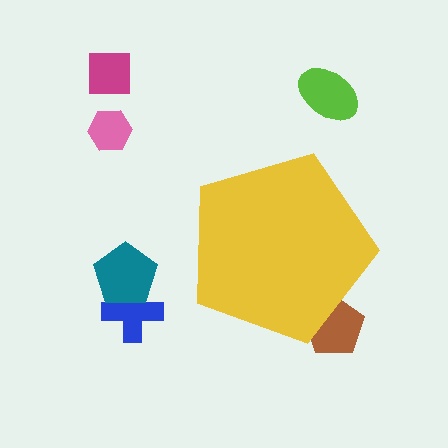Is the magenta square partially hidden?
No, the magenta square is fully visible.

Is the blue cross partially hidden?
No, the blue cross is fully visible.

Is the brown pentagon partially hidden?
Yes, the brown pentagon is partially hidden behind the yellow pentagon.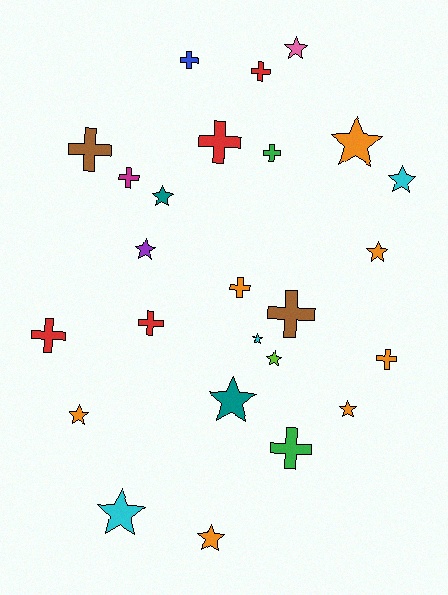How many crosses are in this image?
There are 12 crosses.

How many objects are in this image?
There are 25 objects.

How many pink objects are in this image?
There is 1 pink object.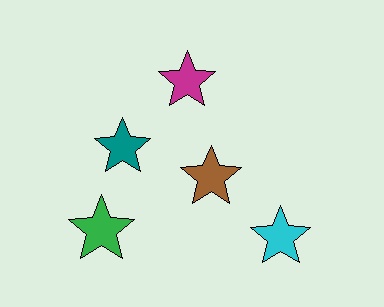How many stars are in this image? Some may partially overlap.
There are 5 stars.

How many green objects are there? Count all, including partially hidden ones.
There is 1 green object.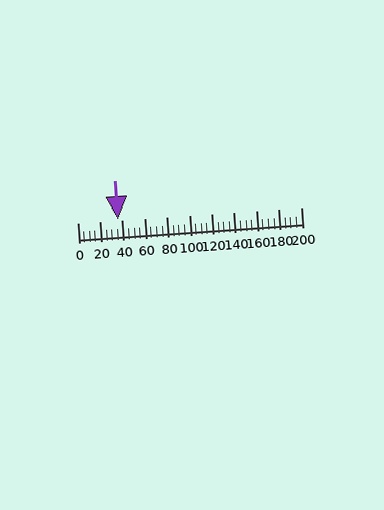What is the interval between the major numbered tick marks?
The major tick marks are spaced 20 units apart.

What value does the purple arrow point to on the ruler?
The purple arrow points to approximately 36.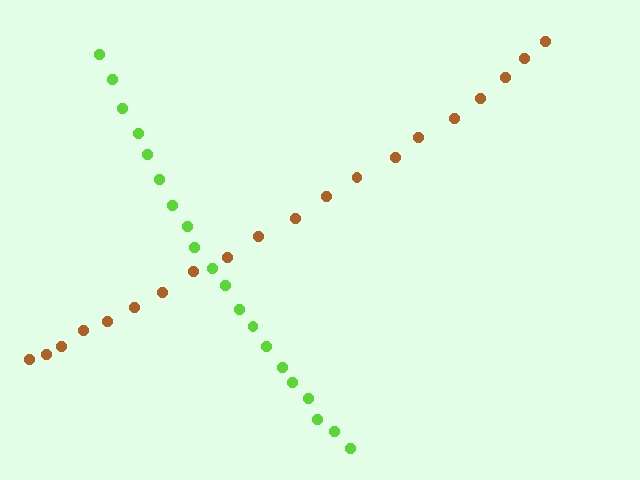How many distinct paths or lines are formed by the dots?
There are 2 distinct paths.